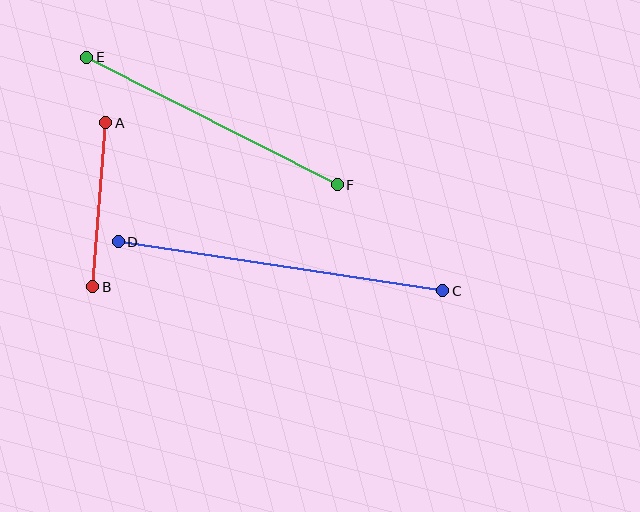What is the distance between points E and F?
The distance is approximately 281 pixels.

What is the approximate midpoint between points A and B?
The midpoint is at approximately (99, 205) pixels.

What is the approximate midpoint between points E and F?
The midpoint is at approximately (212, 121) pixels.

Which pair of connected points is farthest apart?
Points C and D are farthest apart.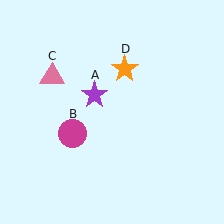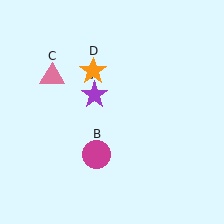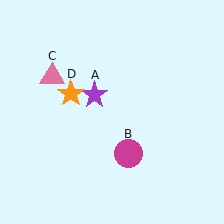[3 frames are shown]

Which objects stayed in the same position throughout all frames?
Purple star (object A) and pink triangle (object C) remained stationary.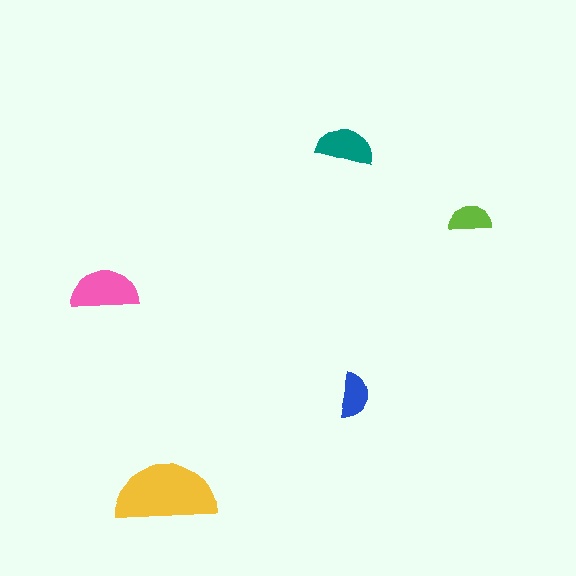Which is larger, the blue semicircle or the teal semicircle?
The teal one.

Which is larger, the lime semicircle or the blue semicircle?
The blue one.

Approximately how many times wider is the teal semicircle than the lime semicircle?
About 1.5 times wider.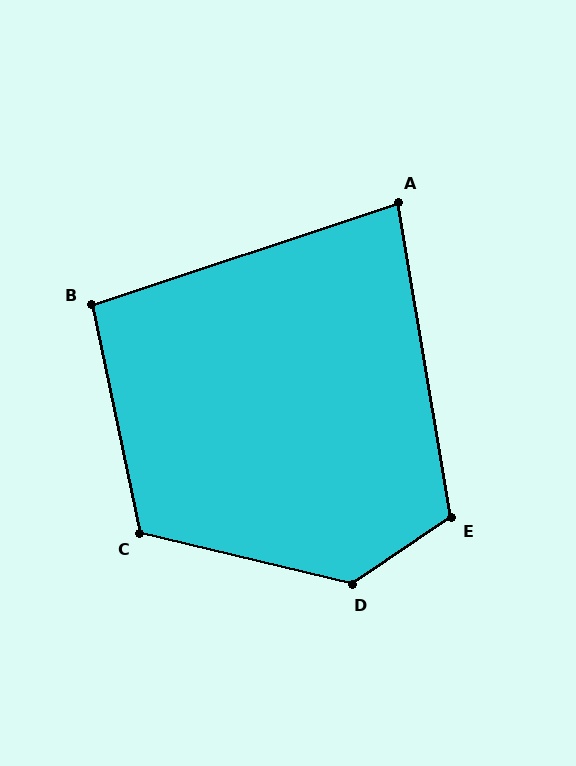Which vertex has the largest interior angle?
D, at approximately 132 degrees.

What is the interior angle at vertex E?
Approximately 115 degrees (obtuse).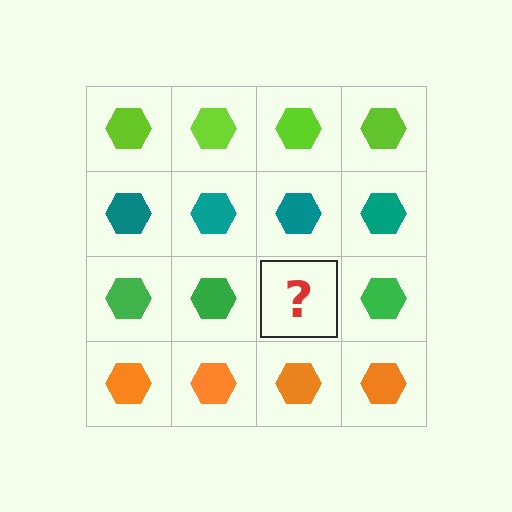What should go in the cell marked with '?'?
The missing cell should contain a green hexagon.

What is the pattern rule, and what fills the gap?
The rule is that each row has a consistent color. The gap should be filled with a green hexagon.